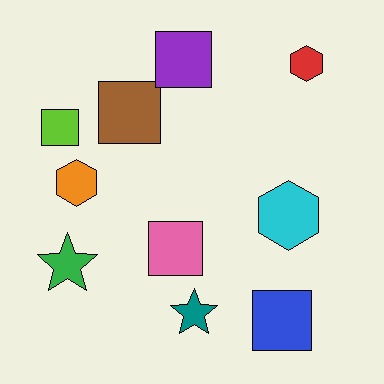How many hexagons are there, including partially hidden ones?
There are 3 hexagons.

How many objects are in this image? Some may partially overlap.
There are 10 objects.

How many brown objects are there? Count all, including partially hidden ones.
There is 1 brown object.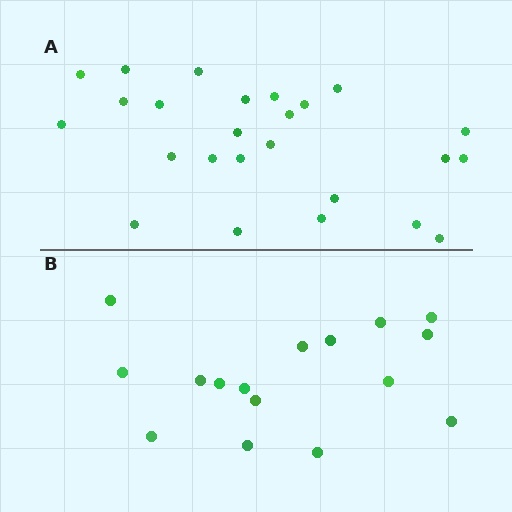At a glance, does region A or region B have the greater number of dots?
Region A (the top region) has more dots.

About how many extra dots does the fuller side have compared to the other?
Region A has roughly 8 or so more dots than region B.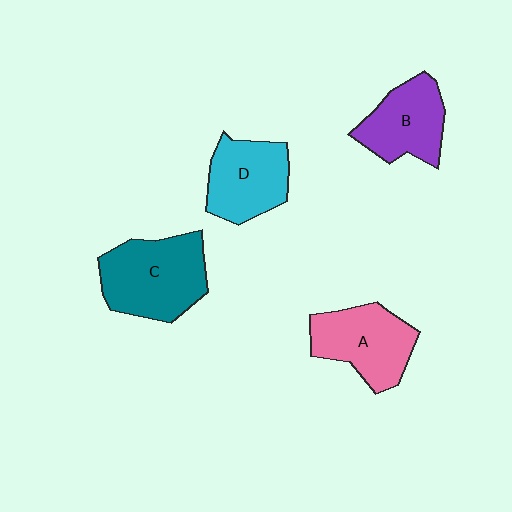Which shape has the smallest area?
Shape B (purple).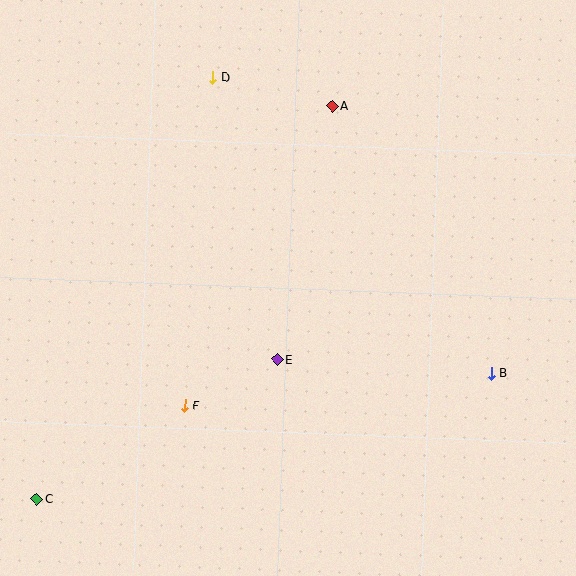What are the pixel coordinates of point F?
Point F is at (185, 405).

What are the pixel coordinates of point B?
Point B is at (491, 373).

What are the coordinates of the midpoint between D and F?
The midpoint between D and F is at (199, 241).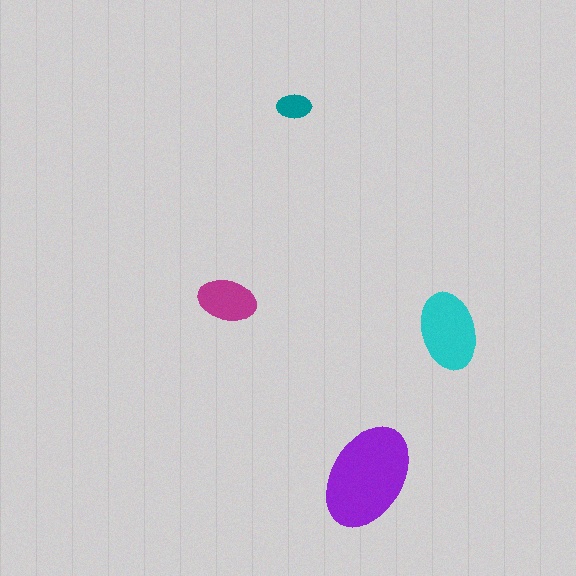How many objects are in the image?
There are 4 objects in the image.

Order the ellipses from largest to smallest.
the purple one, the cyan one, the magenta one, the teal one.